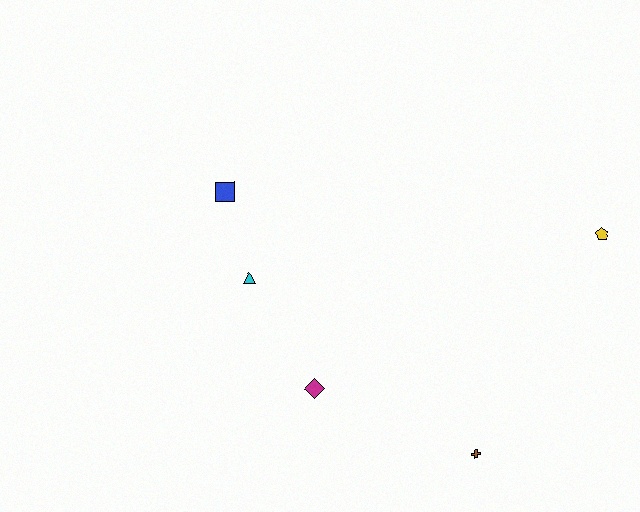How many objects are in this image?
There are 5 objects.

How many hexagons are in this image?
There are no hexagons.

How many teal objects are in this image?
There are no teal objects.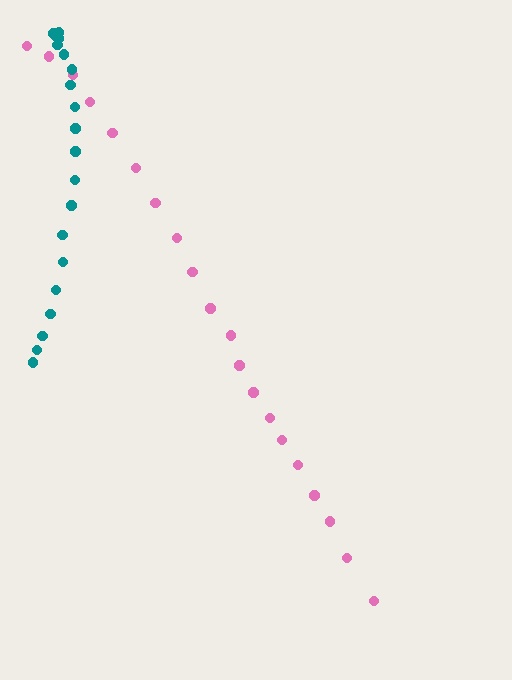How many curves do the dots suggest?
There are 2 distinct paths.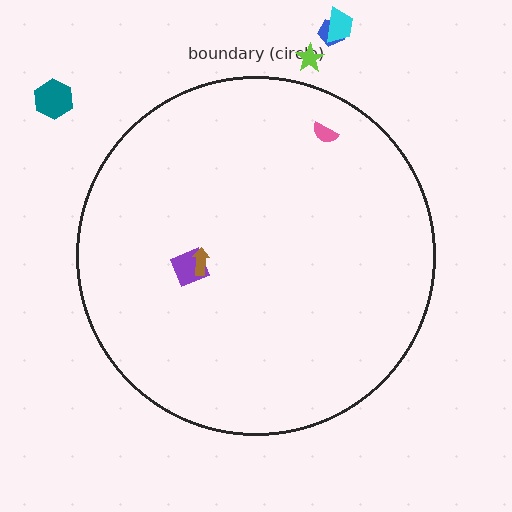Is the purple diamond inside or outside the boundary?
Inside.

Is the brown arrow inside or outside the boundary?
Inside.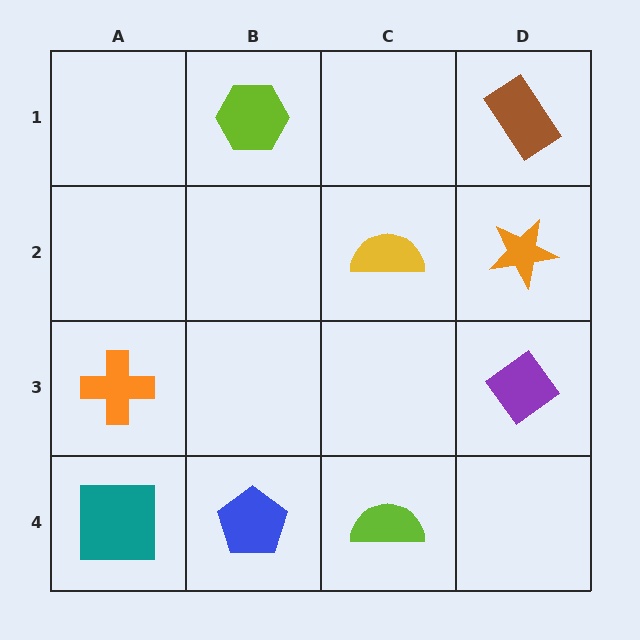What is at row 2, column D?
An orange star.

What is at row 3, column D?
A purple diamond.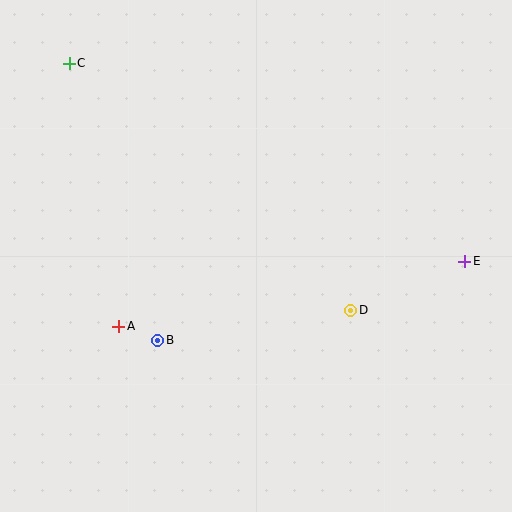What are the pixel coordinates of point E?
Point E is at (465, 261).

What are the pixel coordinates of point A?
Point A is at (119, 326).